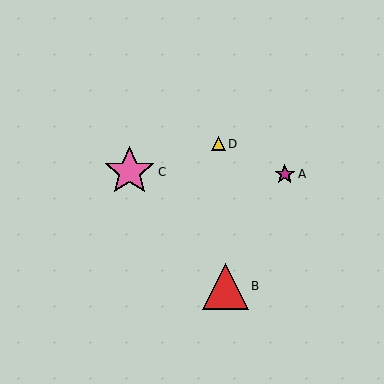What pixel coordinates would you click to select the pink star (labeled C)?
Click at (130, 172) to select the pink star C.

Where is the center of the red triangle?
The center of the red triangle is at (226, 286).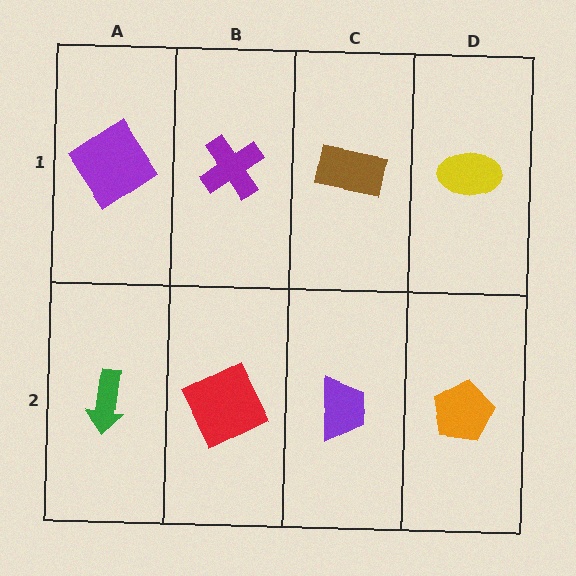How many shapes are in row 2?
4 shapes.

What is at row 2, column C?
A purple trapezoid.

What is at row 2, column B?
A red square.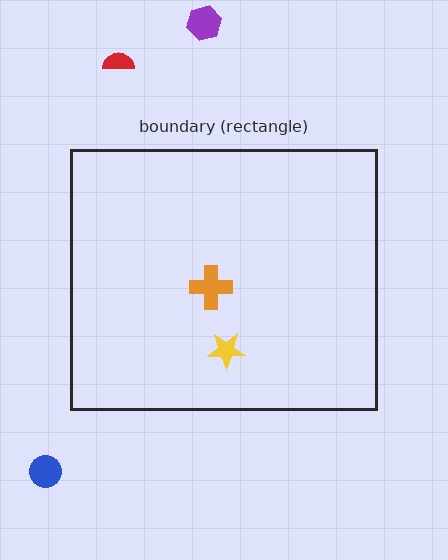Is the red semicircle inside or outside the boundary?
Outside.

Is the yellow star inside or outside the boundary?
Inside.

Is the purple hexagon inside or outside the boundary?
Outside.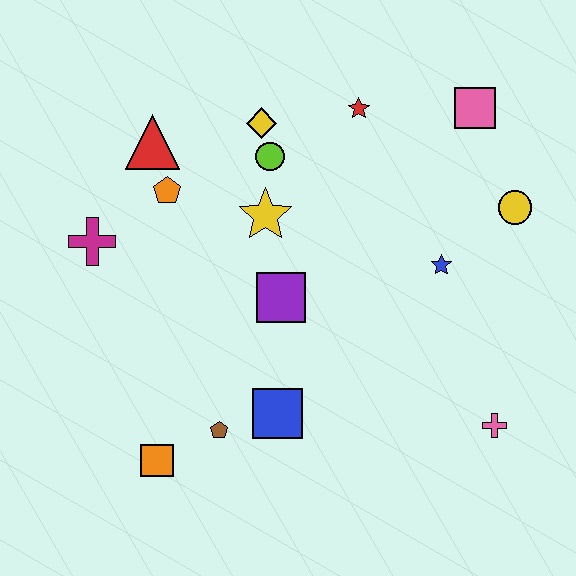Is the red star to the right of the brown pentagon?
Yes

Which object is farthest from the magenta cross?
The pink cross is farthest from the magenta cross.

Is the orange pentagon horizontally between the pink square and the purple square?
No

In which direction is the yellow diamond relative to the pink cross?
The yellow diamond is above the pink cross.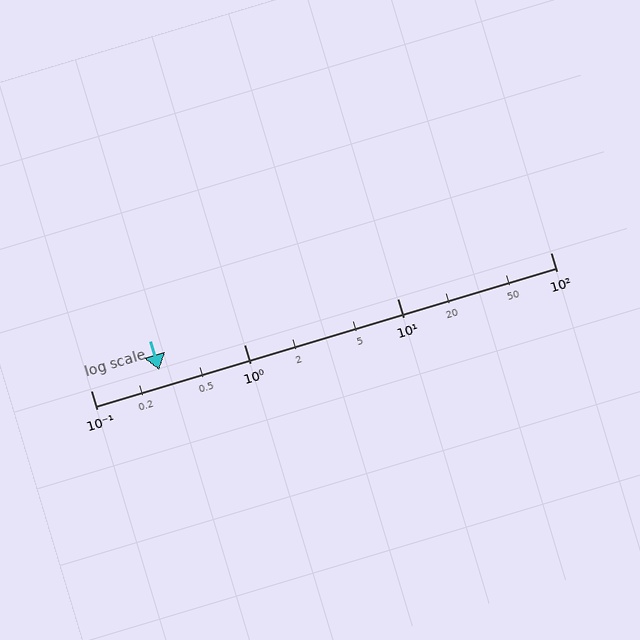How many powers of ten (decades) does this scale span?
The scale spans 3 decades, from 0.1 to 100.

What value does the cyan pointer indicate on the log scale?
The pointer indicates approximately 0.28.